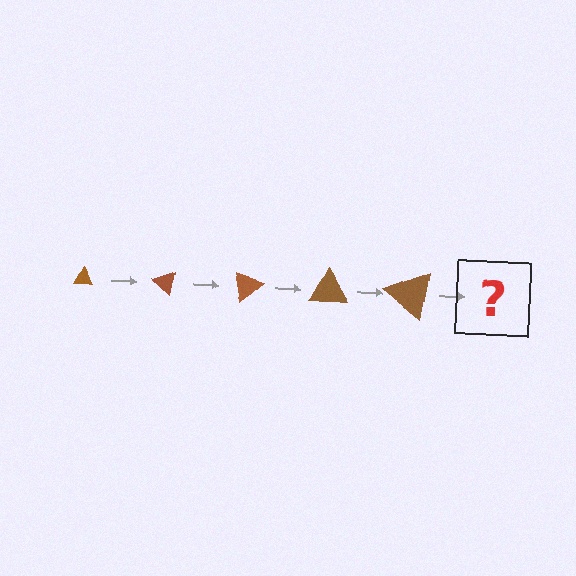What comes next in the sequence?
The next element should be a triangle, larger than the previous one and rotated 200 degrees from the start.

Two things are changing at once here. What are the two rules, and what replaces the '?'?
The two rules are that the triangle grows larger each step and it rotates 40 degrees each step. The '?' should be a triangle, larger than the previous one and rotated 200 degrees from the start.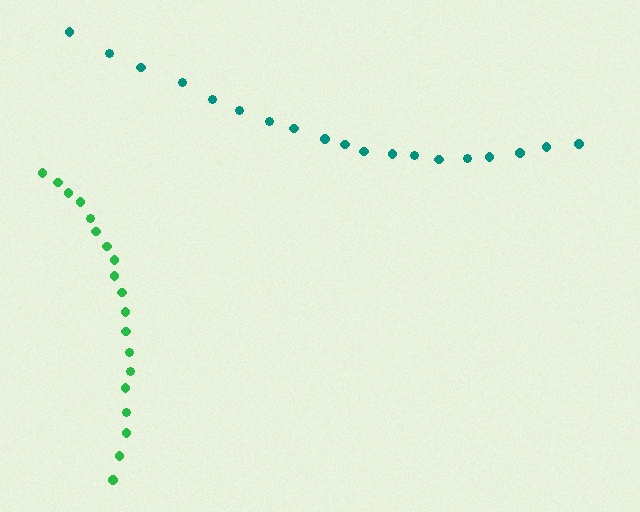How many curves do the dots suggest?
There are 2 distinct paths.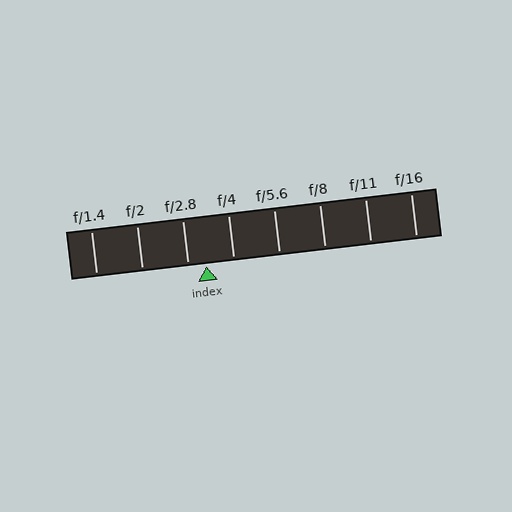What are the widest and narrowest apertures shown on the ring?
The widest aperture shown is f/1.4 and the narrowest is f/16.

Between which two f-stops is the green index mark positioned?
The index mark is between f/2.8 and f/4.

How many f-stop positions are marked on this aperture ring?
There are 8 f-stop positions marked.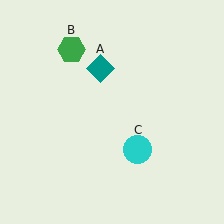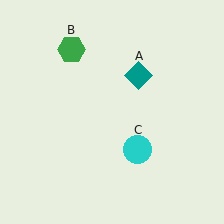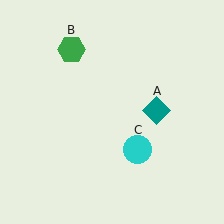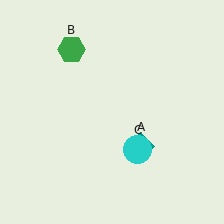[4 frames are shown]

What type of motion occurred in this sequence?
The teal diamond (object A) rotated clockwise around the center of the scene.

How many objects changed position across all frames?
1 object changed position: teal diamond (object A).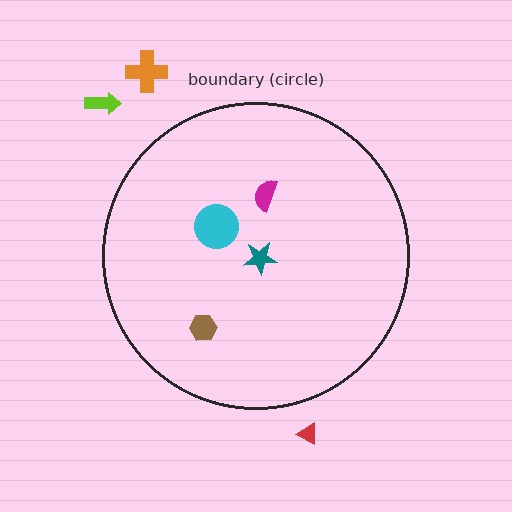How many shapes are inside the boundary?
4 inside, 3 outside.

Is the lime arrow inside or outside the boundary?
Outside.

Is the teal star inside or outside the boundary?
Inside.